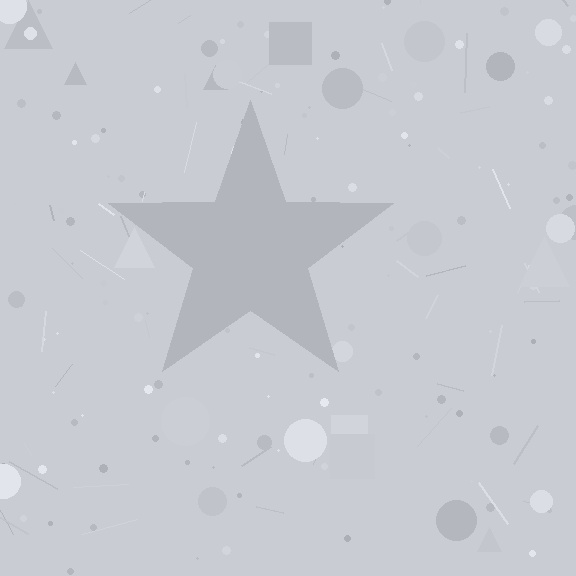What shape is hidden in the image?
A star is hidden in the image.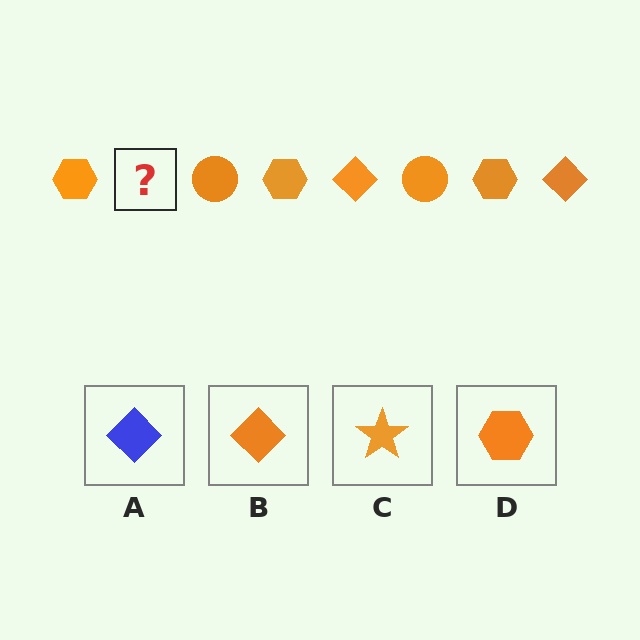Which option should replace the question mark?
Option B.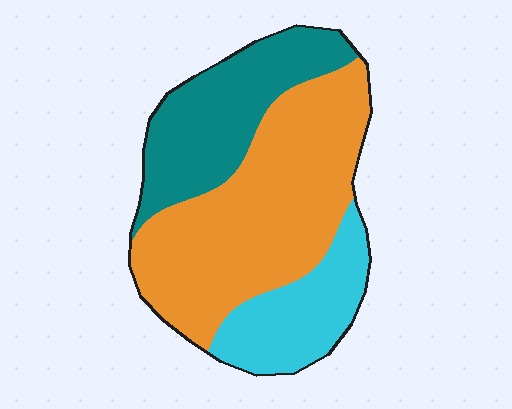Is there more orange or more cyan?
Orange.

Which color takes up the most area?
Orange, at roughly 50%.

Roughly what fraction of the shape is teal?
Teal covers roughly 30% of the shape.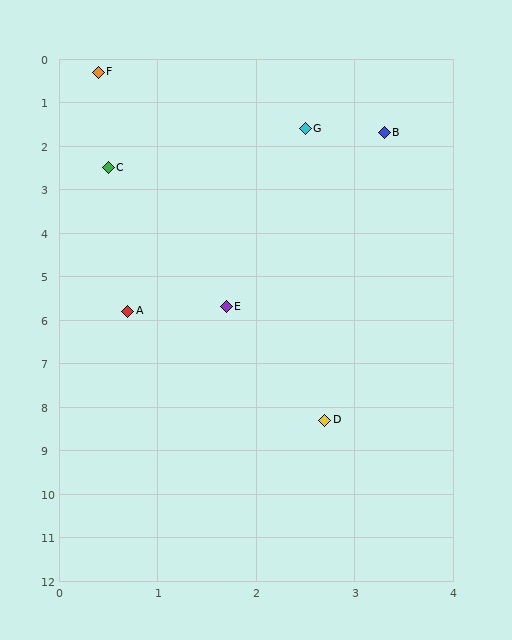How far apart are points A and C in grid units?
Points A and C are about 3.3 grid units apart.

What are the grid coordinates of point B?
Point B is at approximately (3.3, 1.7).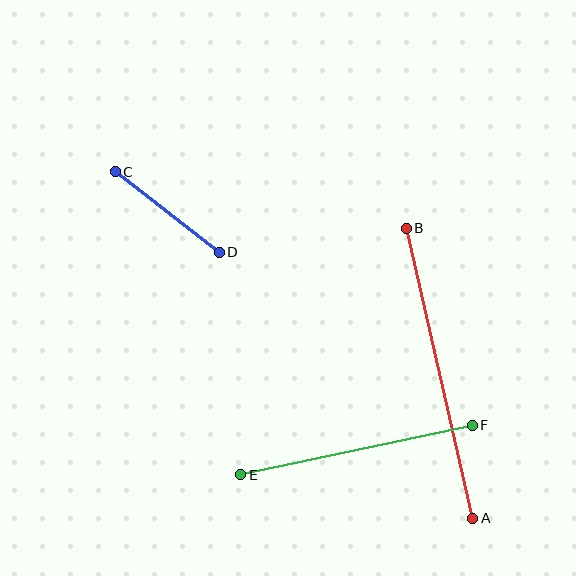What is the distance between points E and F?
The distance is approximately 237 pixels.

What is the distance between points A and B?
The distance is approximately 297 pixels.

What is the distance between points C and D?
The distance is approximately 132 pixels.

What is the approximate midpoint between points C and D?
The midpoint is at approximately (167, 212) pixels.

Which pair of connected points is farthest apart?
Points A and B are farthest apart.